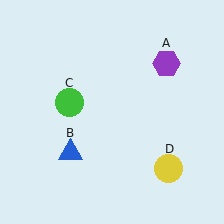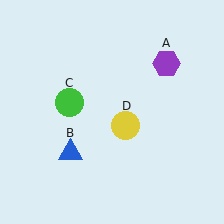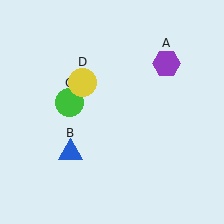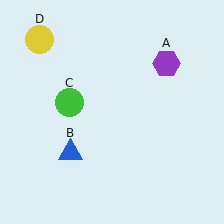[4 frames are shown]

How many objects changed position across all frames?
1 object changed position: yellow circle (object D).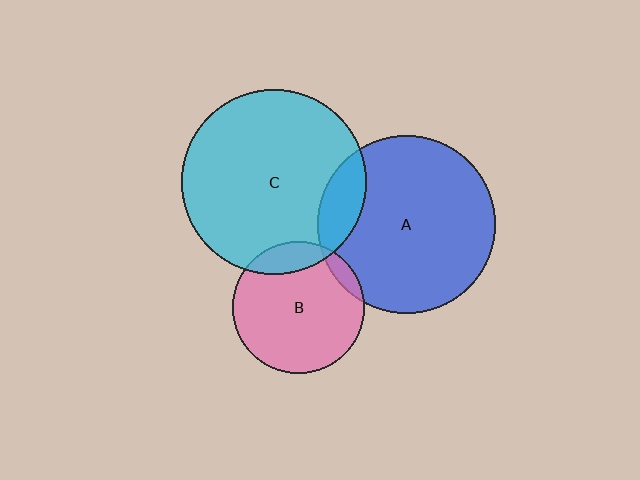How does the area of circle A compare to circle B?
Approximately 1.8 times.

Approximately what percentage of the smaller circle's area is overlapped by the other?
Approximately 15%.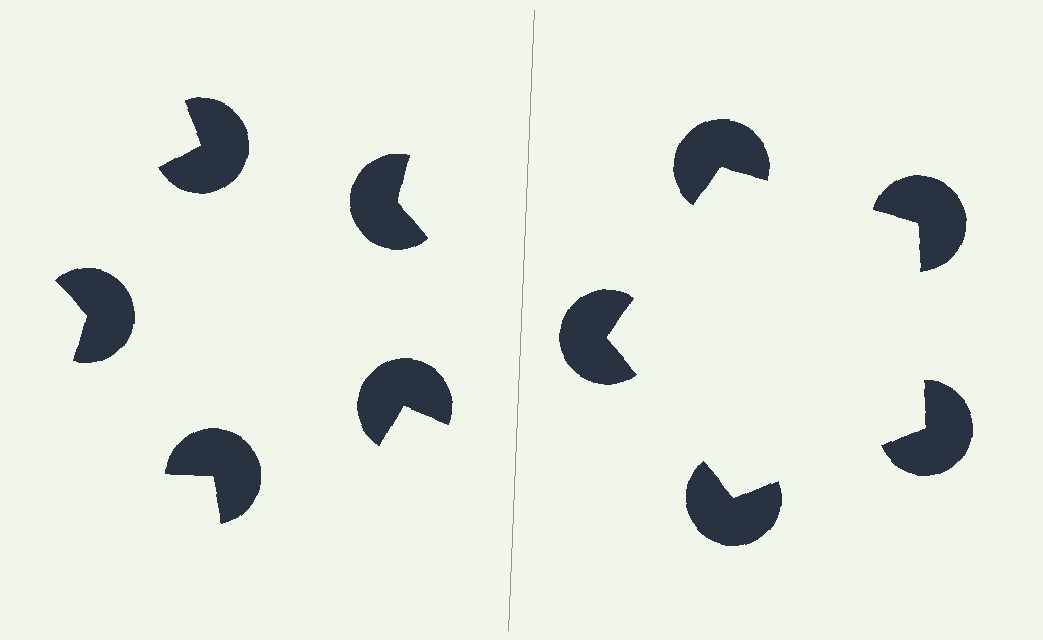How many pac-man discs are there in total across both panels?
10 — 5 on each side.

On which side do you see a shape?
An illusory pentagon appears on the right side. On the left side the wedge cuts are rotated, so no coherent shape forms.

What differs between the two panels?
The pac-man discs are positioned identically on both sides; only the wedge orientations differ. On the right they align to a pentagon; on the left they are misaligned.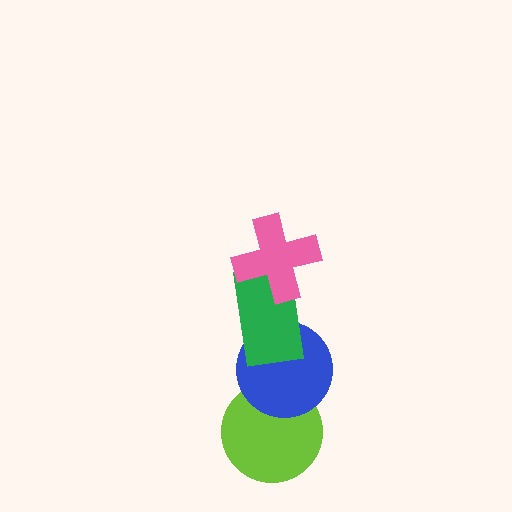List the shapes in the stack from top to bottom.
From top to bottom: the pink cross, the green rectangle, the blue circle, the lime circle.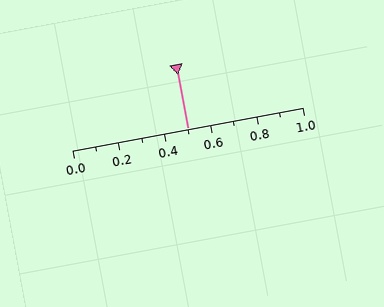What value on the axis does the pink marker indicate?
The marker indicates approximately 0.5.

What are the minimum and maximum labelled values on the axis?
The axis runs from 0.0 to 1.0.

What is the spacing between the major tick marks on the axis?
The major ticks are spaced 0.2 apart.